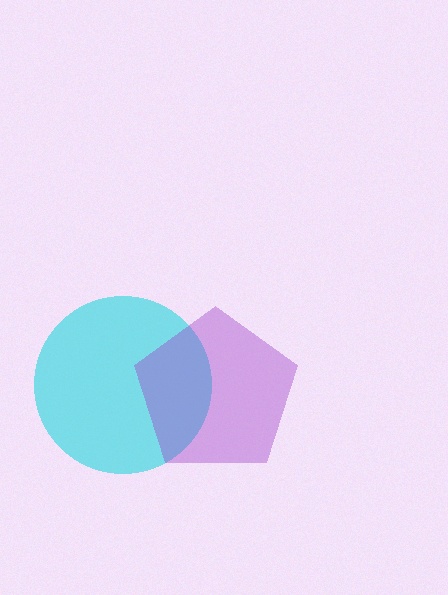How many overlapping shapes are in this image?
There are 2 overlapping shapes in the image.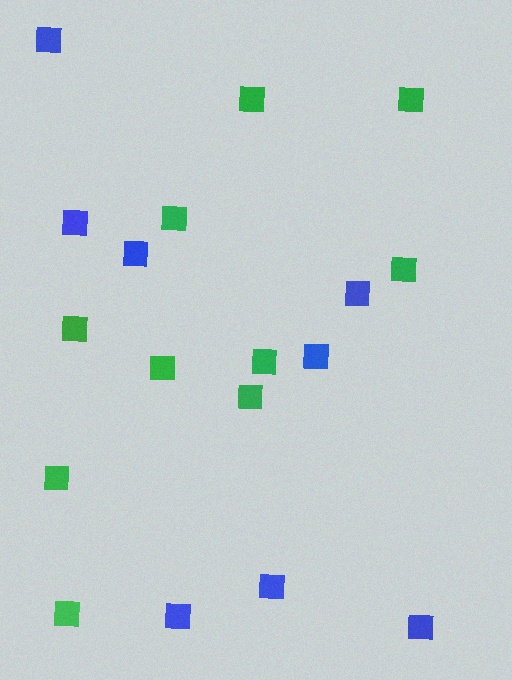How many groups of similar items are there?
There are 2 groups: one group of green squares (10) and one group of blue squares (8).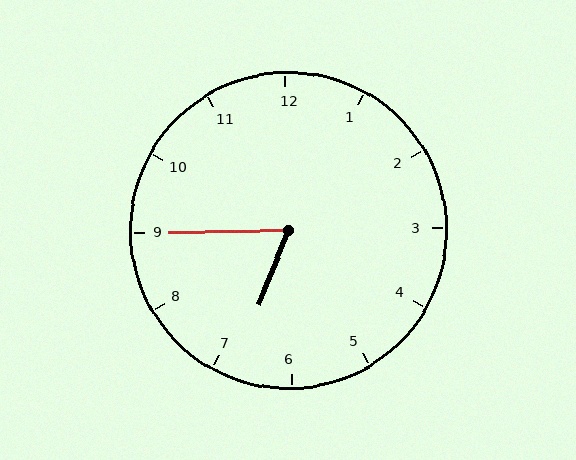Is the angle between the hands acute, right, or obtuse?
It is acute.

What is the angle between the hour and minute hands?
Approximately 68 degrees.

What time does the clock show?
6:45.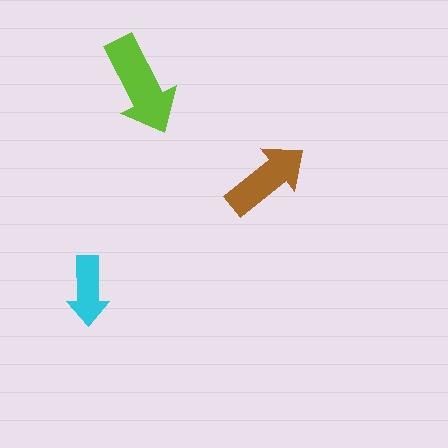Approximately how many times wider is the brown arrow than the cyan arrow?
About 1.5 times wider.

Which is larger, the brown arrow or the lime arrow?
The lime one.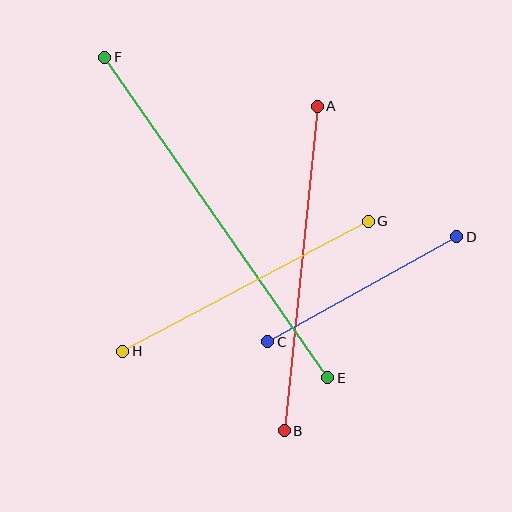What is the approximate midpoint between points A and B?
The midpoint is at approximately (301, 268) pixels.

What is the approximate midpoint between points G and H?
The midpoint is at approximately (246, 286) pixels.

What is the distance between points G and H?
The distance is approximately 278 pixels.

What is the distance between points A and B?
The distance is approximately 326 pixels.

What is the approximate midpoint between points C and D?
The midpoint is at approximately (362, 289) pixels.